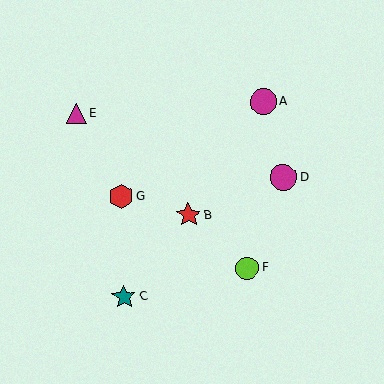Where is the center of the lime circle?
The center of the lime circle is at (247, 268).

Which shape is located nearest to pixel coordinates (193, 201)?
The red star (labeled B) at (189, 215) is nearest to that location.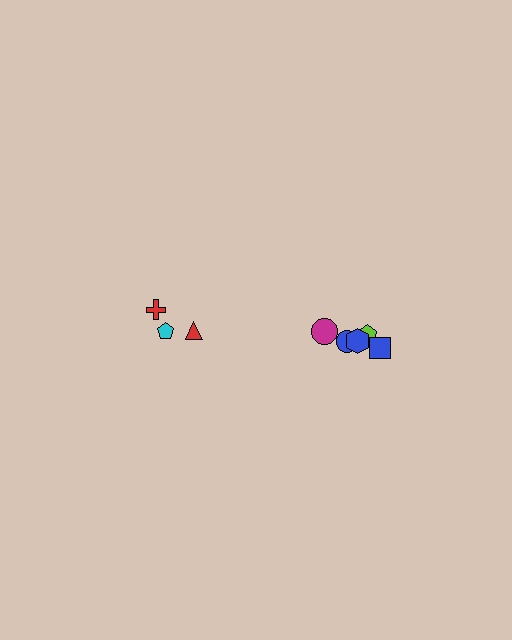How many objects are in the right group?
There are 5 objects.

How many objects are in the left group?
There are 3 objects.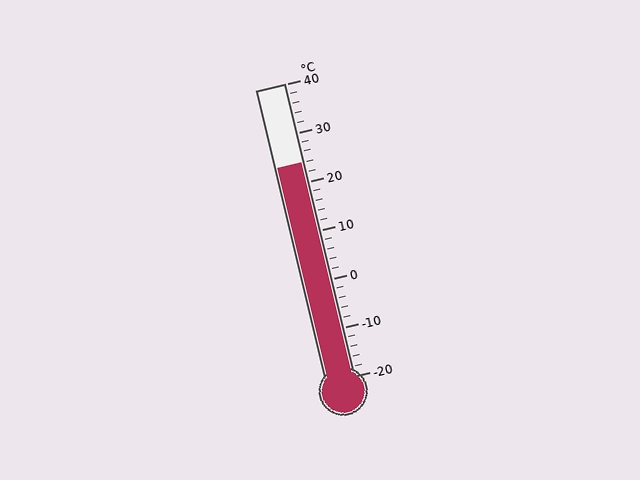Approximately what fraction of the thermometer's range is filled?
The thermometer is filled to approximately 75% of its range.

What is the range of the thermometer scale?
The thermometer scale ranges from -20°C to 40°C.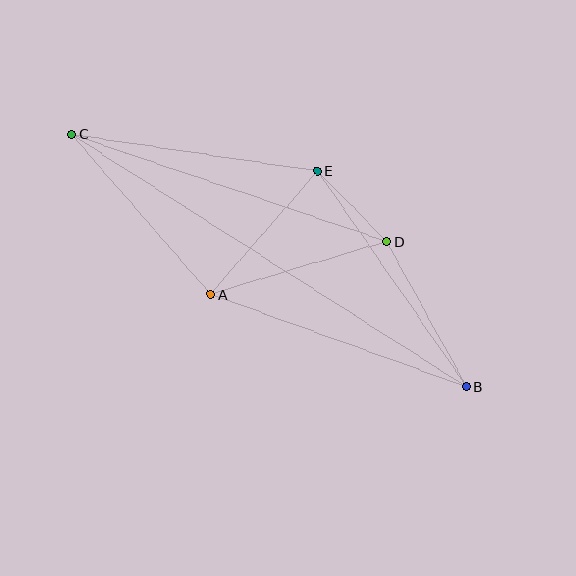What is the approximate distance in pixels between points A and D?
The distance between A and D is approximately 184 pixels.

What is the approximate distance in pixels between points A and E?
The distance between A and E is approximately 163 pixels.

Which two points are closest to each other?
Points D and E are closest to each other.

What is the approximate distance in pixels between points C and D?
The distance between C and D is approximately 333 pixels.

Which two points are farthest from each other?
Points B and C are farthest from each other.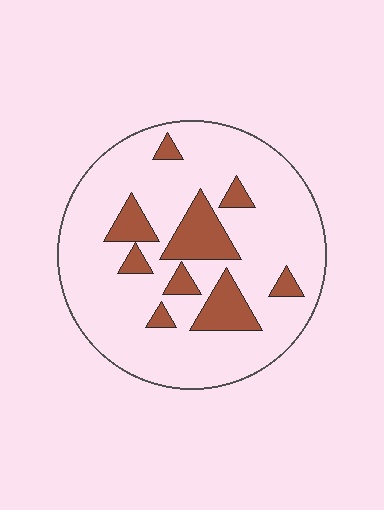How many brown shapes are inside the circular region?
9.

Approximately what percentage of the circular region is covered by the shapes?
Approximately 20%.